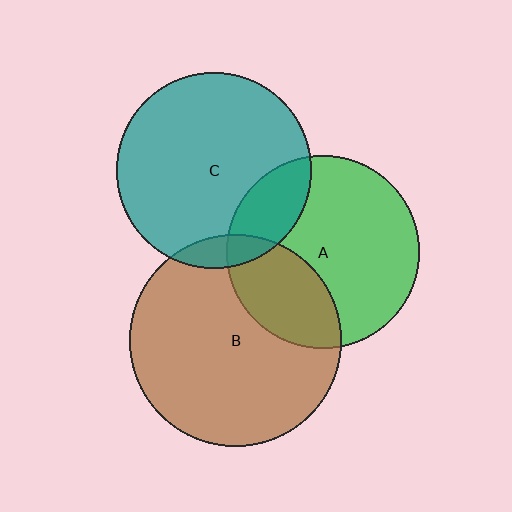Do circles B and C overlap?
Yes.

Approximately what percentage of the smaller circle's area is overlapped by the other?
Approximately 10%.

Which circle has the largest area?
Circle B (brown).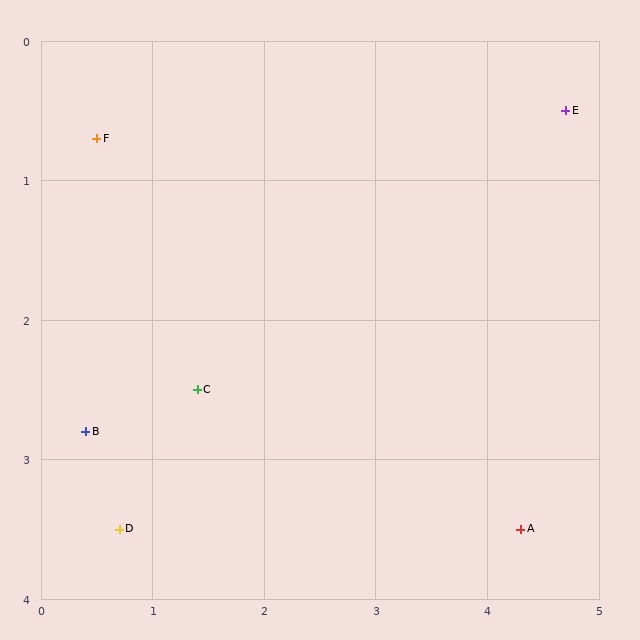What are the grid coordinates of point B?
Point B is at approximately (0.4, 2.8).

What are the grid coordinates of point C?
Point C is at approximately (1.4, 2.5).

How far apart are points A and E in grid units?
Points A and E are about 3.0 grid units apart.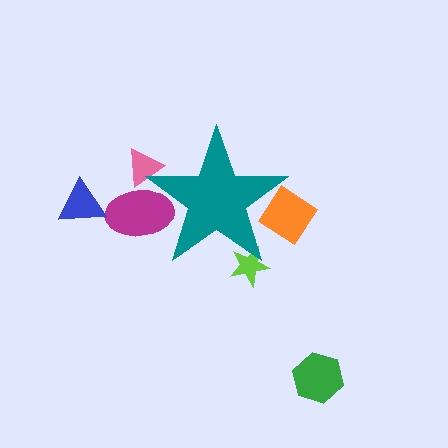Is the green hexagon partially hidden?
No, the green hexagon is fully visible.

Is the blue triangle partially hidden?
No, the blue triangle is fully visible.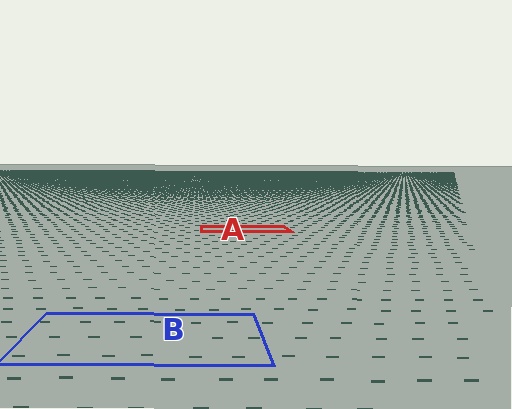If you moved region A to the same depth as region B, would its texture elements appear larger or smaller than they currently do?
They would appear larger. At a closer depth, the same texture elements are projected at a bigger on-screen size.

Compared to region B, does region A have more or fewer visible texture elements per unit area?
Region A has more texture elements per unit area — they are packed more densely because it is farther away.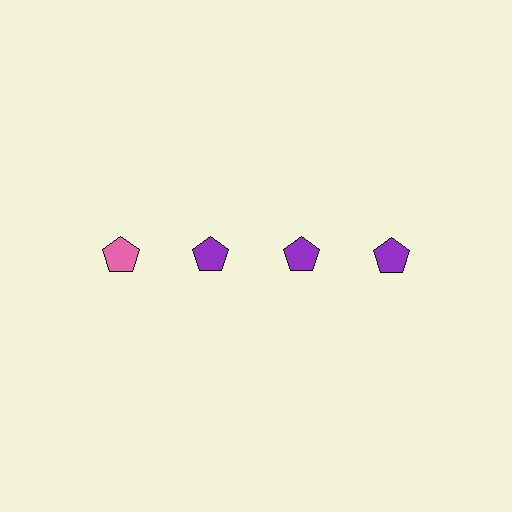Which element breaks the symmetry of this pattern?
The pink pentagon in the top row, leftmost column breaks the symmetry. All other shapes are purple pentagons.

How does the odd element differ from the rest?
It has a different color: pink instead of purple.